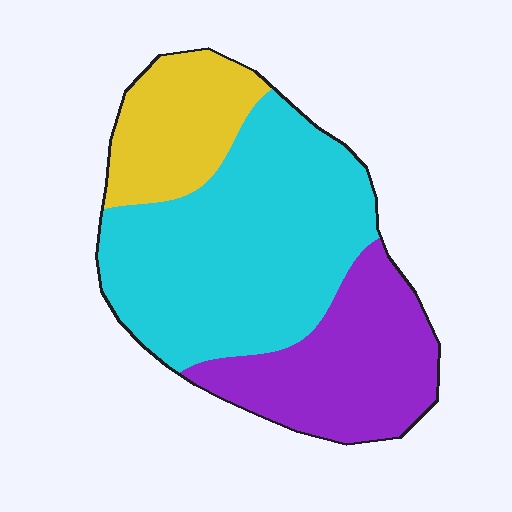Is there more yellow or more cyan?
Cyan.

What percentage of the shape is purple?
Purple covers roughly 30% of the shape.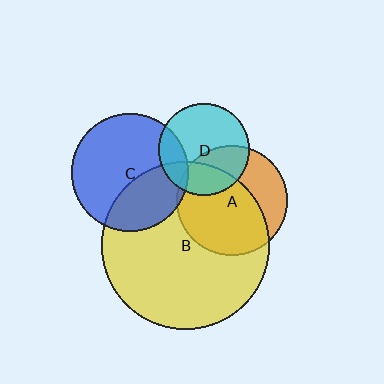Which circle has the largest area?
Circle B (yellow).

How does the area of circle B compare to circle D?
Approximately 3.4 times.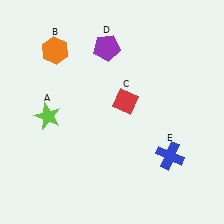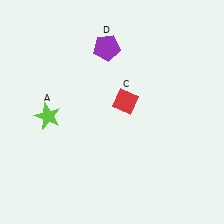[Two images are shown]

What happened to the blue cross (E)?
The blue cross (E) was removed in Image 2. It was in the bottom-right area of Image 1.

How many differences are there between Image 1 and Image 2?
There are 2 differences between the two images.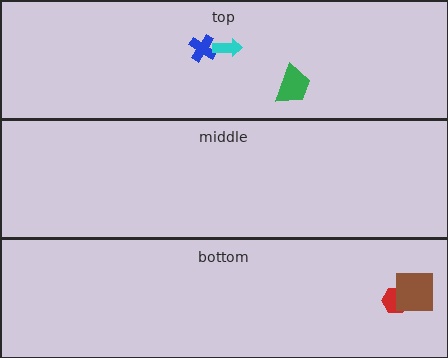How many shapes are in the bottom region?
2.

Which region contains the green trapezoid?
The top region.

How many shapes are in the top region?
3.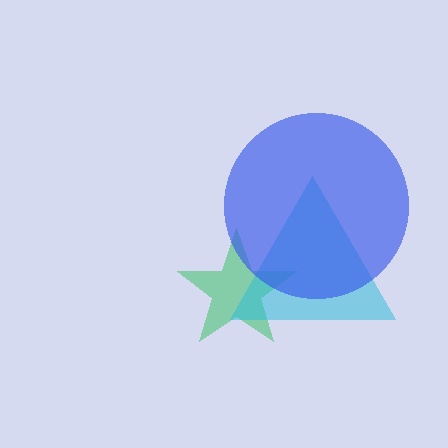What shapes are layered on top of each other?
The layered shapes are: a green star, a cyan triangle, a blue circle.